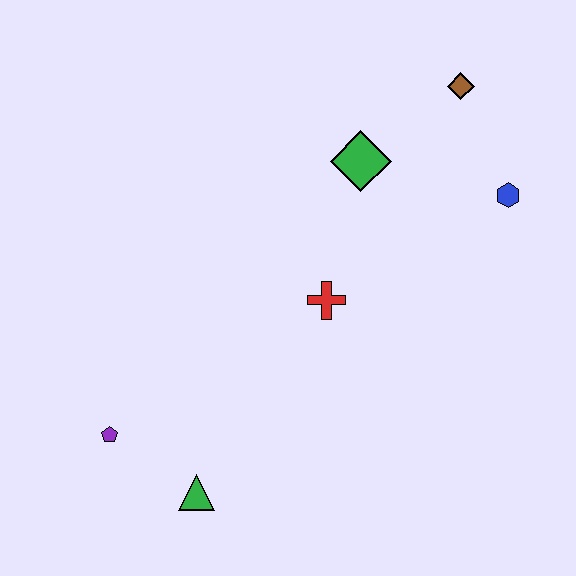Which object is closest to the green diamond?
The brown diamond is closest to the green diamond.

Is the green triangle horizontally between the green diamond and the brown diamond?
No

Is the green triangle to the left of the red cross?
Yes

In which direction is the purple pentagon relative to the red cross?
The purple pentagon is to the left of the red cross.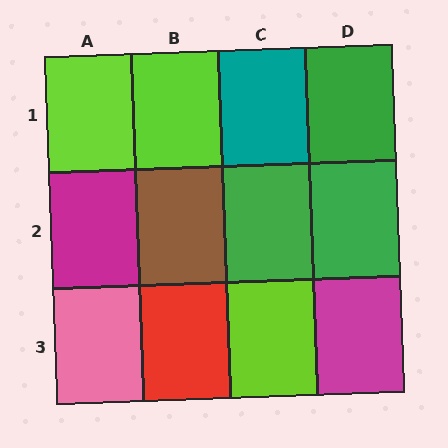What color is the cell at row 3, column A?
Pink.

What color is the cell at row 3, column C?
Lime.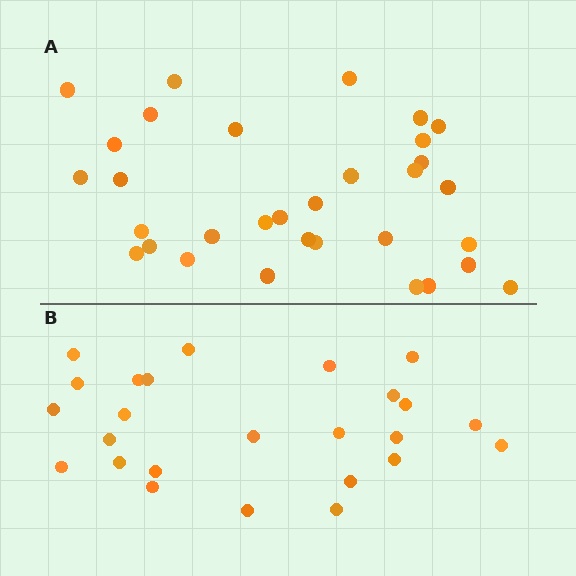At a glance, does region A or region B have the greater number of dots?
Region A (the top region) has more dots.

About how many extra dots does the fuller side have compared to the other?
Region A has roughly 8 or so more dots than region B.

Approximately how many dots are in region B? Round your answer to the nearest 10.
About 20 dots. (The exact count is 25, which rounds to 20.)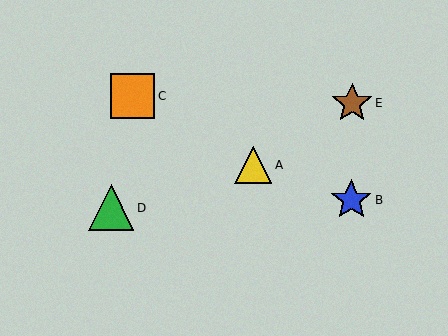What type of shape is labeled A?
Shape A is a yellow triangle.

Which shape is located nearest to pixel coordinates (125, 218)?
The green triangle (labeled D) at (111, 208) is nearest to that location.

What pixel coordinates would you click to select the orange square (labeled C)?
Click at (132, 96) to select the orange square C.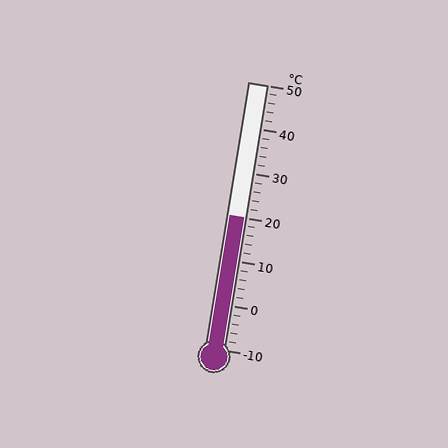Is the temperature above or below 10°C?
The temperature is above 10°C.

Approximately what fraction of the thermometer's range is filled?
The thermometer is filled to approximately 50% of its range.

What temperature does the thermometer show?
The thermometer shows approximately 20°C.